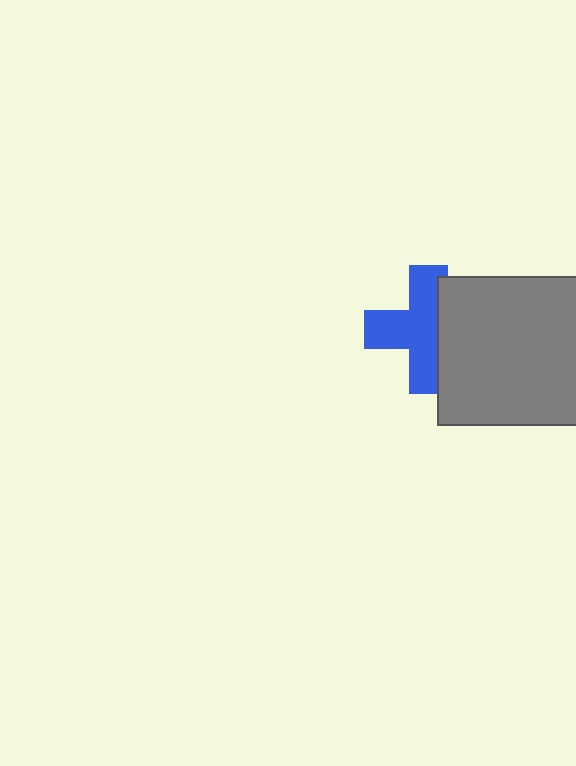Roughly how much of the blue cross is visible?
About half of it is visible (roughly 65%).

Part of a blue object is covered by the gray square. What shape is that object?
It is a cross.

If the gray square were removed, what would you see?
You would see the complete blue cross.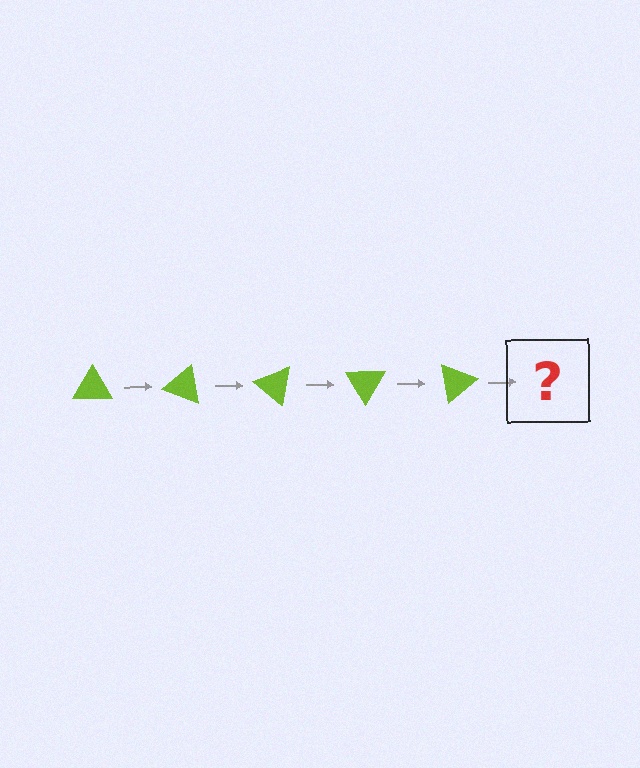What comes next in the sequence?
The next element should be a lime triangle rotated 100 degrees.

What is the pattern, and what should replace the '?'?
The pattern is that the triangle rotates 20 degrees each step. The '?' should be a lime triangle rotated 100 degrees.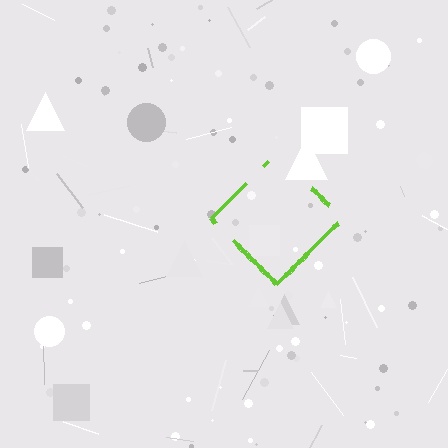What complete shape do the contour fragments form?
The contour fragments form a diamond.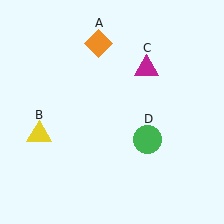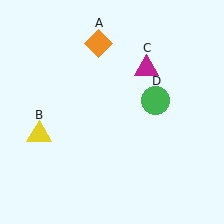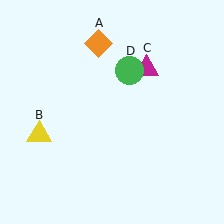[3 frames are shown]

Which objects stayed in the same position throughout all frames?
Orange diamond (object A) and yellow triangle (object B) and magenta triangle (object C) remained stationary.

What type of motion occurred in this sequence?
The green circle (object D) rotated counterclockwise around the center of the scene.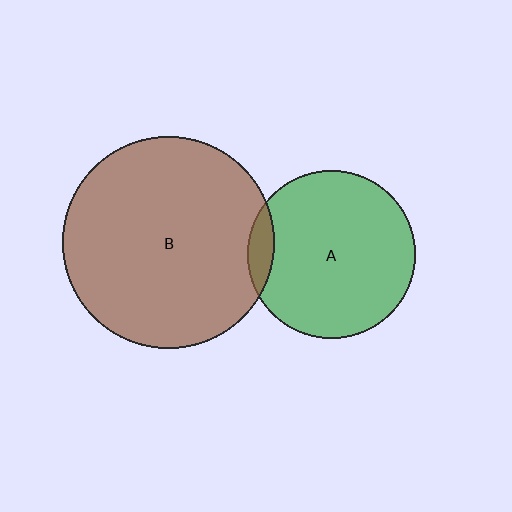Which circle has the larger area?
Circle B (brown).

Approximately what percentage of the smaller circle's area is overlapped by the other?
Approximately 10%.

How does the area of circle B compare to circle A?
Approximately 1.6 times.